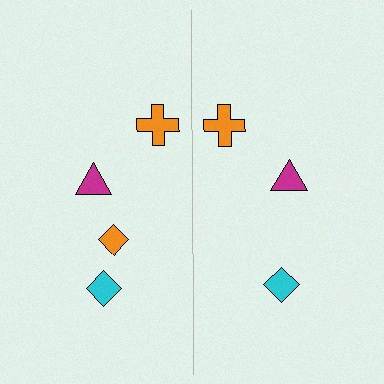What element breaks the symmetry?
A orange diamond is missing from the right side.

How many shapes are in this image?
There are 7 shapes in this image.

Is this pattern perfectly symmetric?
No, the pattern is not perfectly symmetric. A orange diamond is missing from the right side.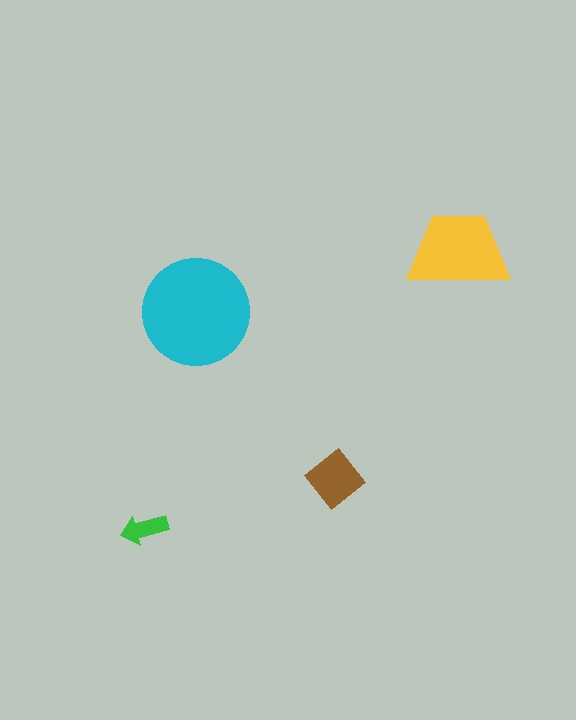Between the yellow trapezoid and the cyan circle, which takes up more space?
The cyan circle.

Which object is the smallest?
The green arrow.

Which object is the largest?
The cyan circle.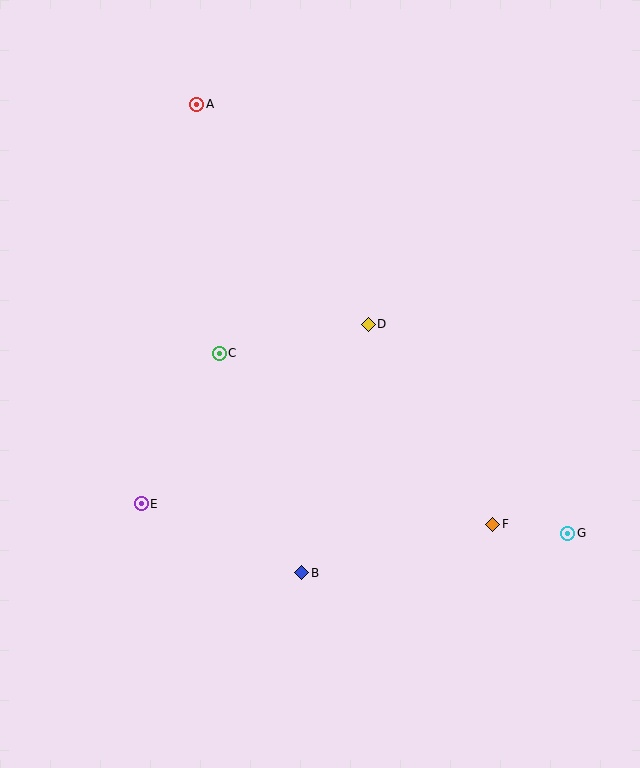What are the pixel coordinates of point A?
Point A is at (197, 104).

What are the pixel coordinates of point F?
Point F is at (493, 524).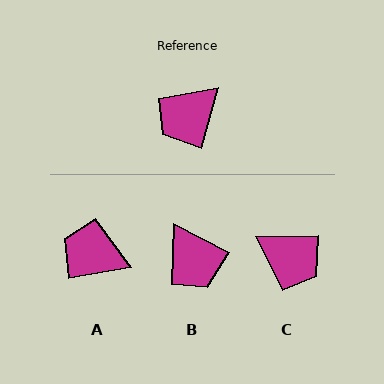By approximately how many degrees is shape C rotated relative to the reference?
Approximately 107 degrees counter-clockwise.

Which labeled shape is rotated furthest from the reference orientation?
C, about 107 degrees away.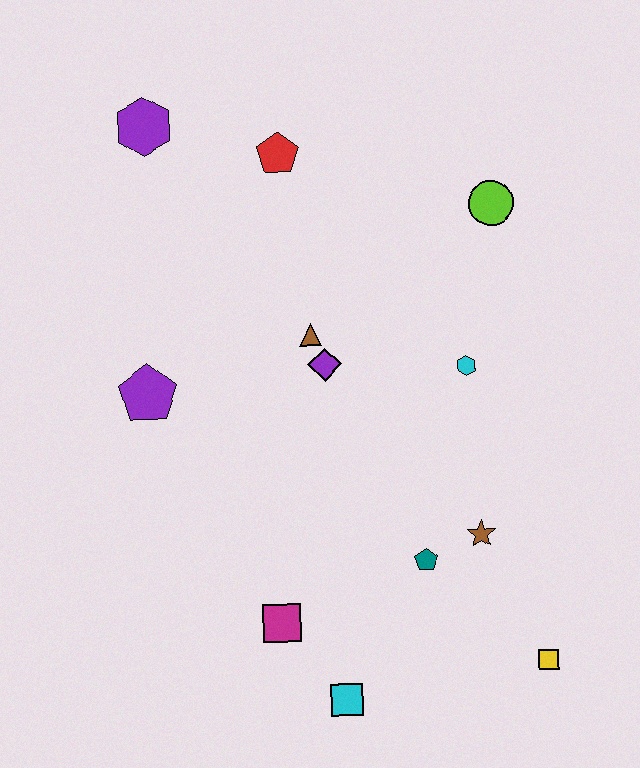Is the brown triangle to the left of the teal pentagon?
Yes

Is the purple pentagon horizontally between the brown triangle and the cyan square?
No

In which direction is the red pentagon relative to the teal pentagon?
The red pentagon is above the teal pentagon.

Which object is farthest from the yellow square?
The purple hexagon is farthest from the yellow square.